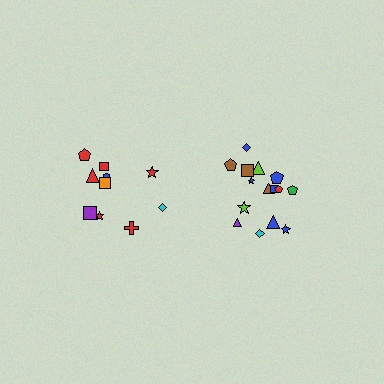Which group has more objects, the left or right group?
The right group.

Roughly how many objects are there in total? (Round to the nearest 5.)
Roughly 25 objects in total.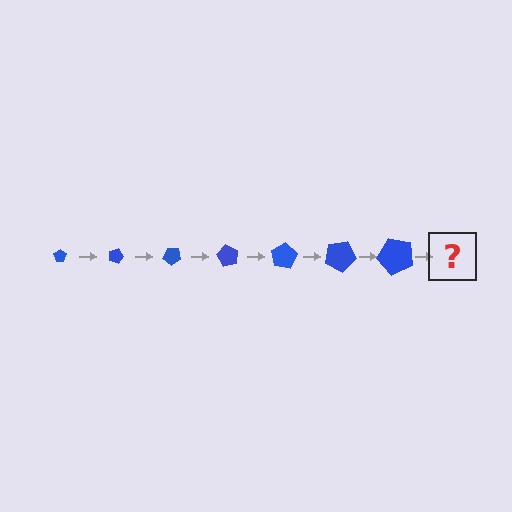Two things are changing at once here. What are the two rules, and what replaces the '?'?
The two rules are that the pentagon grows larger each step and it rotates 20 degrees each step. The '?' should be a pentagon, larger than the previous one and rotated 140 degrees from the start.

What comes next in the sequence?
The next element should be a pentagon, larger than the previous one and rotated 140 degrees from the start.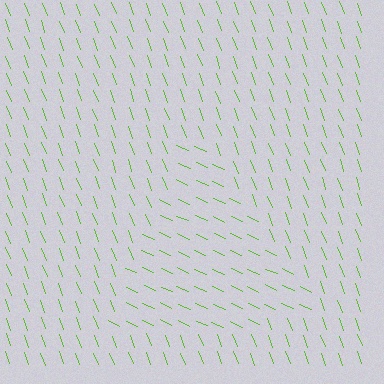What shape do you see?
I see a triangle.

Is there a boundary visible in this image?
Yes, there is a texture boundary formed by a change in line orientation.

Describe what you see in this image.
The image is filled with small lime line segments. A triangle region in the image has lines oriented differently from the surrounding lines, creating a visible texture boundary.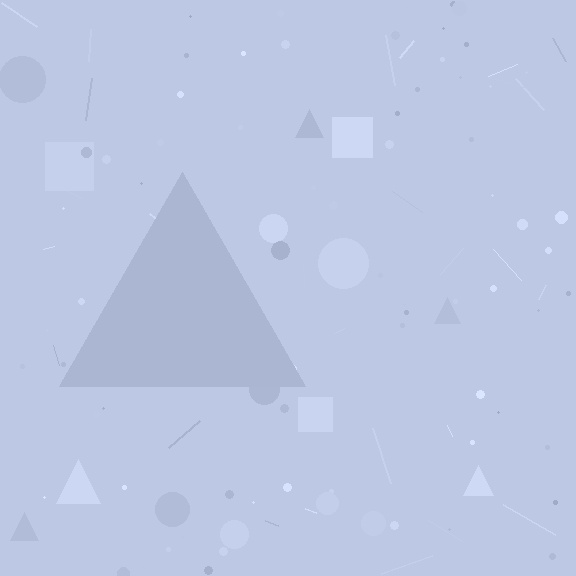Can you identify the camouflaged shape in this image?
The camouflaged shape is a triangle.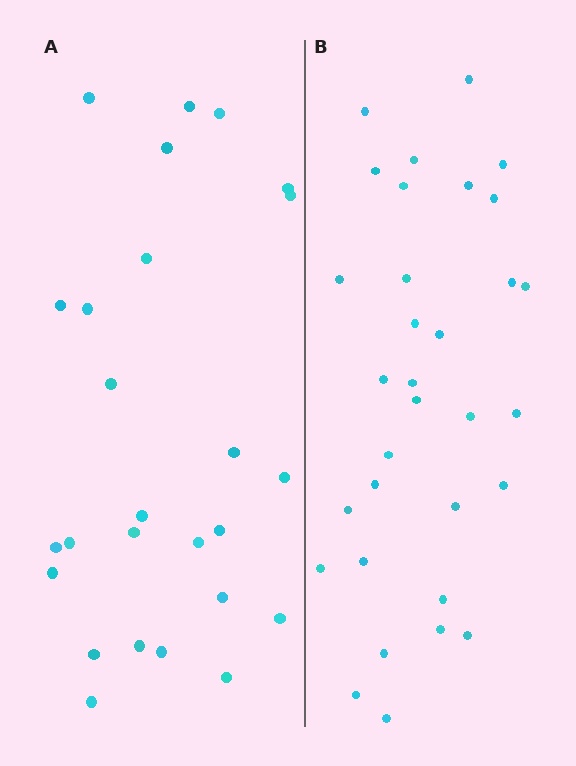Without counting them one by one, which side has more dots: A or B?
Region B (the right region) has more dots.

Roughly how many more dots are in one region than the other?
Region B has about 6 more dots than region A.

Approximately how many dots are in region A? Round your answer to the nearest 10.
About 30 dots. (The exact count is 26, which rounds to 30.)